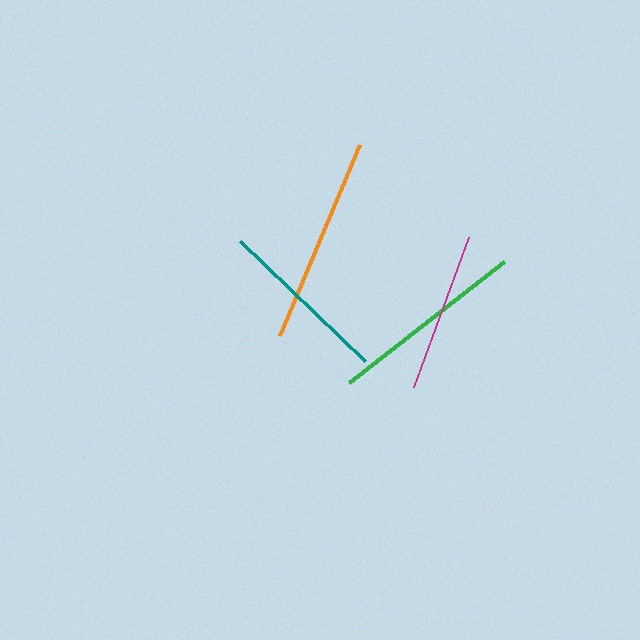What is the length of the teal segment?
The teal segment is approximately 173 pixels long.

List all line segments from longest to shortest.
From longest to shortest: orange, green, teal, magenta.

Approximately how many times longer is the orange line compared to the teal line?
The orange line is approximately 1.2 times the length of the teal line.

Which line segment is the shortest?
The magenta line is the shortest at approximately 160 pixels.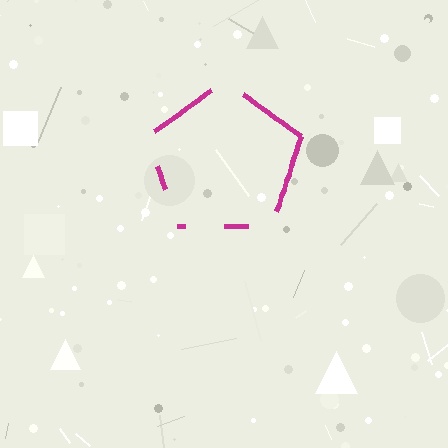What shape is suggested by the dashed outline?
The dashed outline suggests a pentagon.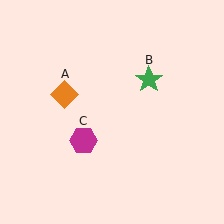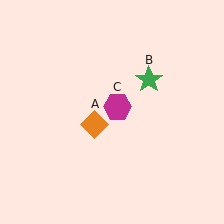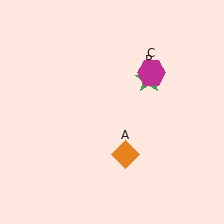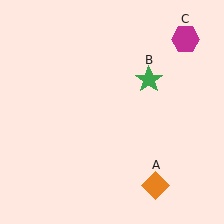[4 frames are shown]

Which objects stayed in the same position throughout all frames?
Green star (object B) remained stationary.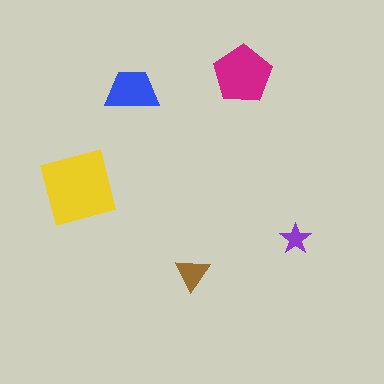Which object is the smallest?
The purple star.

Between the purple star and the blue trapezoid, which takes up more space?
The blue trapezoid.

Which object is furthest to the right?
The purple star is rightmost.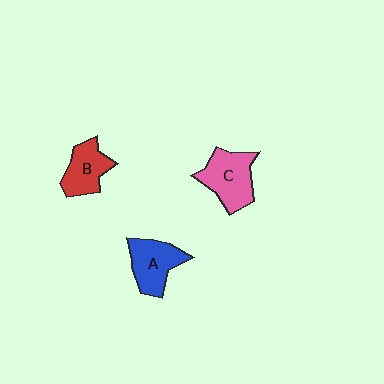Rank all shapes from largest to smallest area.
From largest to smallest: C (pink), A (blue), B (red).